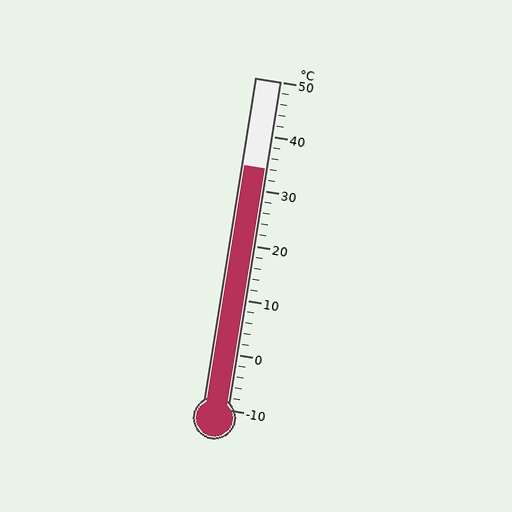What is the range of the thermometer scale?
The thermometer scale ranges from -10°C to 50°C.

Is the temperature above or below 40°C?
The temperature is below 40°C.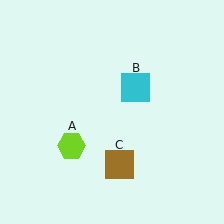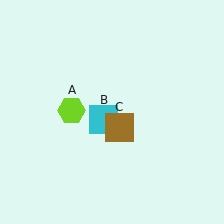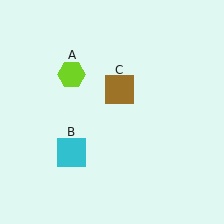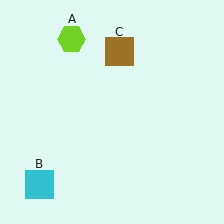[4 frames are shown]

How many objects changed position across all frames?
3 objects changed position: lime hexagon (object A), cyan square (object B), brown square (object C).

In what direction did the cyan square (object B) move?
The cyan square (object B) moved down and to the left.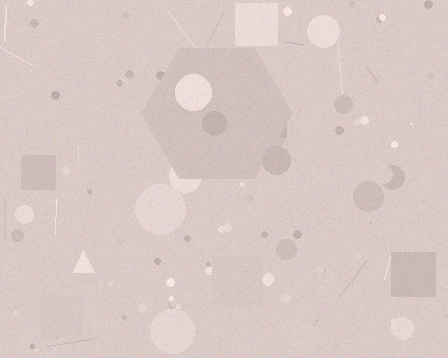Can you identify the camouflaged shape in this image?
The camouflaged shape is a hexagon.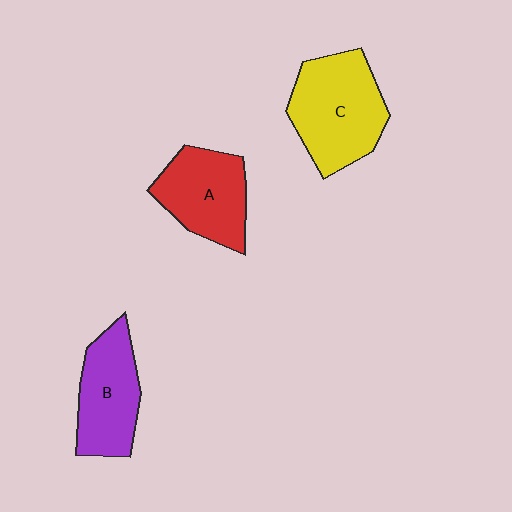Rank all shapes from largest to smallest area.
From largest to smallest: C (yellow), A (red), B (purple).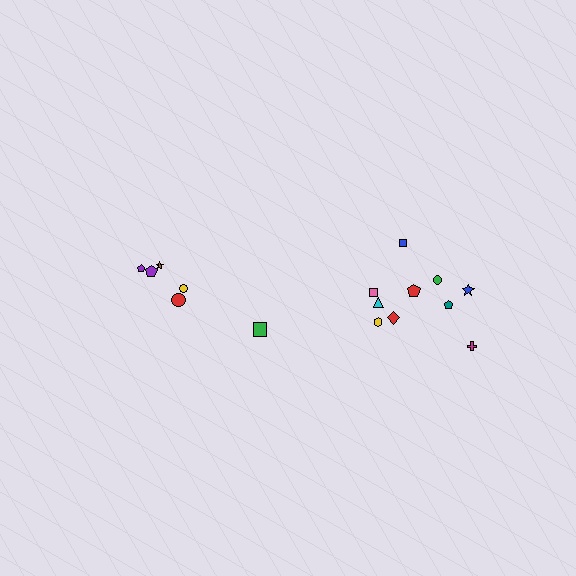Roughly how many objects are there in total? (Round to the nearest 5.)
Roughly 15 objects in total.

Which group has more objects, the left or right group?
The right group.